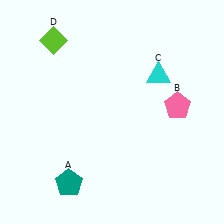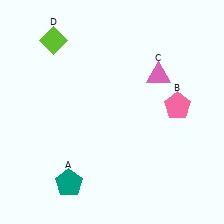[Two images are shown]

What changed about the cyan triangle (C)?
In Image 1, C is cyan. In Image 2, it changed to pink.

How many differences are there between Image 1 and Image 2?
There is 1 difference between the two images.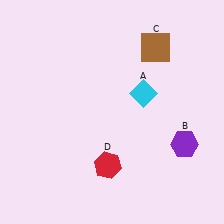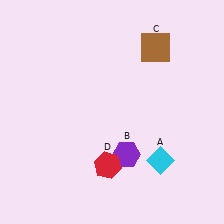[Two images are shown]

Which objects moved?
The objects that moved are: the cyan diamond (A), the purple hexagon (B).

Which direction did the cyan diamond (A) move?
The cyan diamond (A) moved down.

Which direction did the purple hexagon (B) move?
The purple hexagon (B) moved left.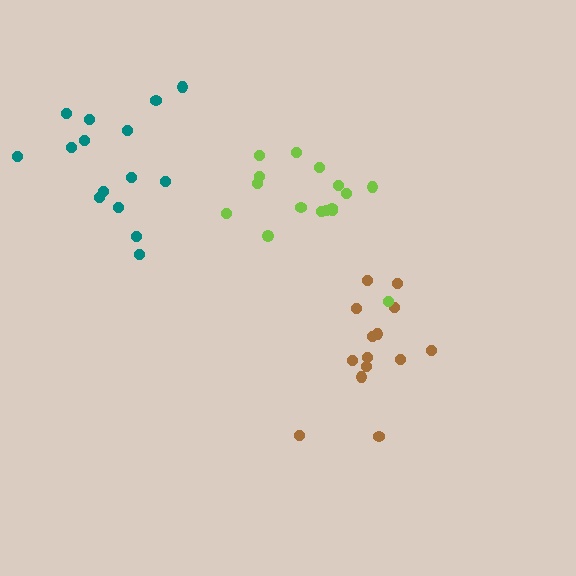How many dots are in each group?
Group 1: 14 dots, Group 2: 15 dots, Group 3: 16 dots (45 total).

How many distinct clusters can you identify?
There are 3 distinct clusters.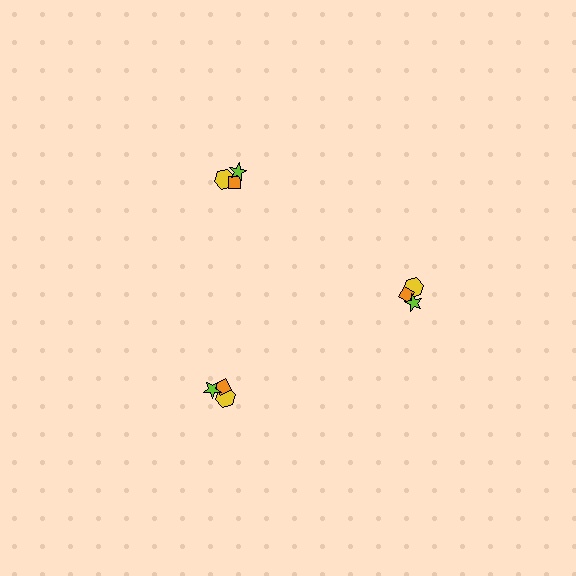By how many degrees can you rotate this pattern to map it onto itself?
The pattern maps onto itself every 120 degrees of rotation.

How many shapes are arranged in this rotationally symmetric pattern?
There are 9 shapes, arranged in 3 groups of 3.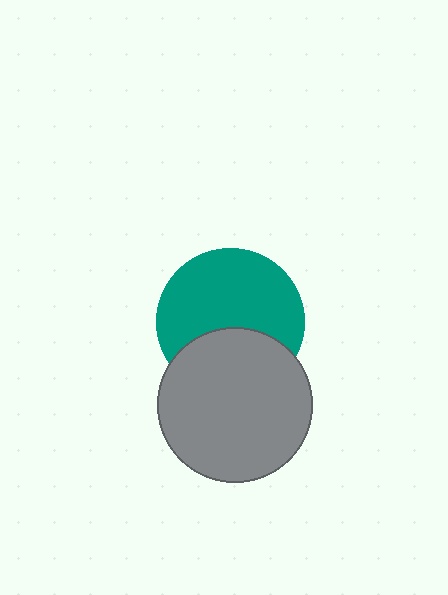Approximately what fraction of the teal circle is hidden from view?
Roughly 36% of the teal circle is hidden behind the gray circle.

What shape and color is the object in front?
The object in front is a gray circle.